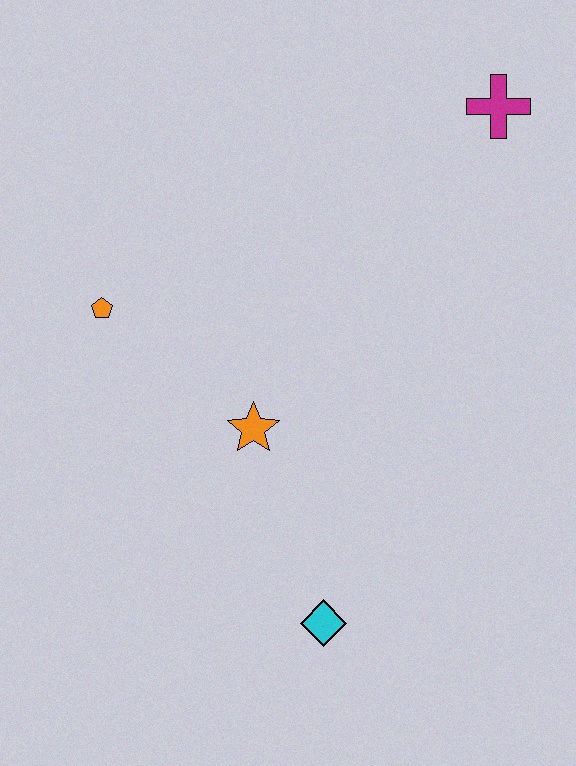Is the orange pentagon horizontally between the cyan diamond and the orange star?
No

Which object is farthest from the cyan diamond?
The magenta cross is farthest from the cyan diamond.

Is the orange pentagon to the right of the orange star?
No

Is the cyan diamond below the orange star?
Yes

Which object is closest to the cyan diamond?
The orange star is closest to the cyan diamond.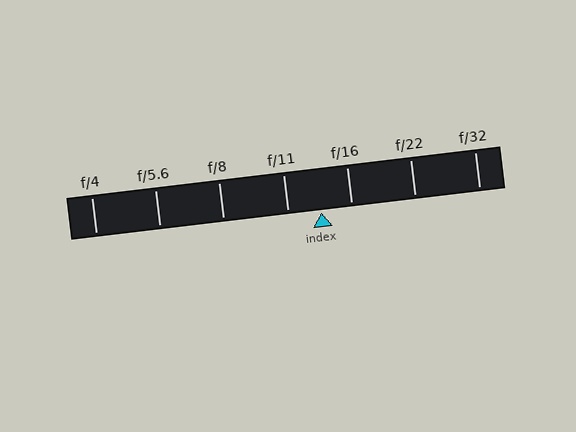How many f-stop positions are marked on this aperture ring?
There are 7 f-stop positions marked.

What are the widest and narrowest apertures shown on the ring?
The widest aperture shown is f/4 and the narrowest is f/32.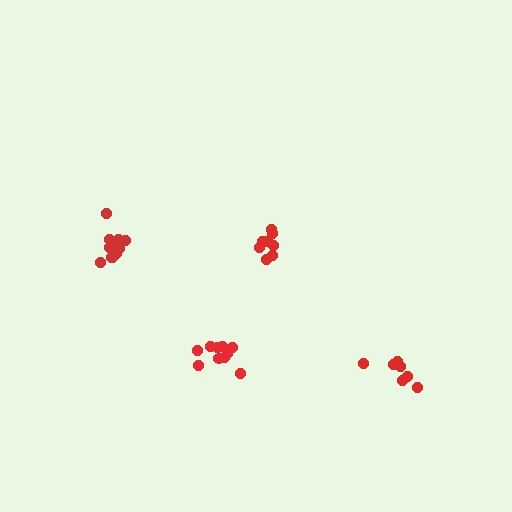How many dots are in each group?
Group 1: 7 dots, Group 2: 10 dots, Group 3: 8 dots, Group 4: 12 dots (37 total).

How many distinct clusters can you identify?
There are 4 distinct clusters.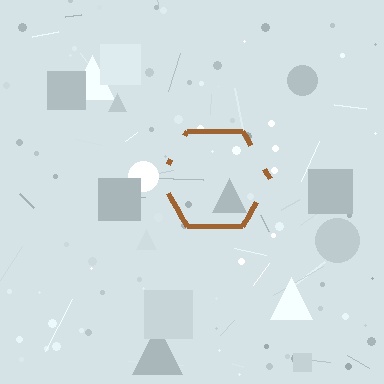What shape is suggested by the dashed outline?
The dashed outline suggests a hexagon.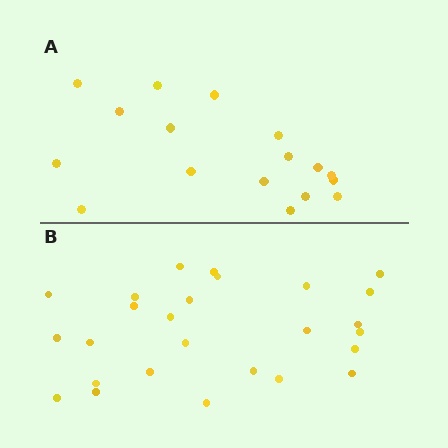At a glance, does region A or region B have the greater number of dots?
Region B (the bottom region) has more dots.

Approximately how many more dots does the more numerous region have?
Region B has roughly 8 or so more dots than region A.